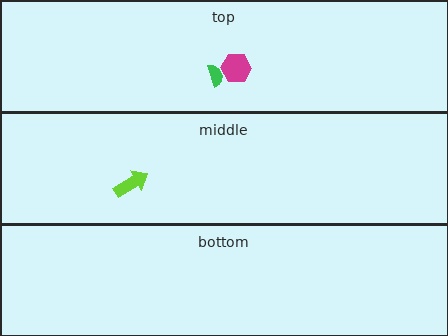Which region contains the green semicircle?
The top region.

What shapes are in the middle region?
The lime arrow.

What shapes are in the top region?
The green semicircle, the magenta hexagon.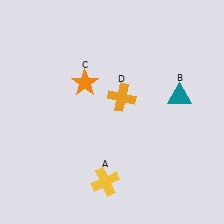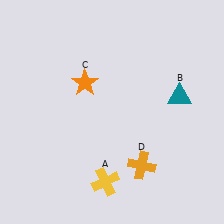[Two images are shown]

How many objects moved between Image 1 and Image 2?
1 object moved between the two images.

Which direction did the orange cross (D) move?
The orange cross (D) moved down.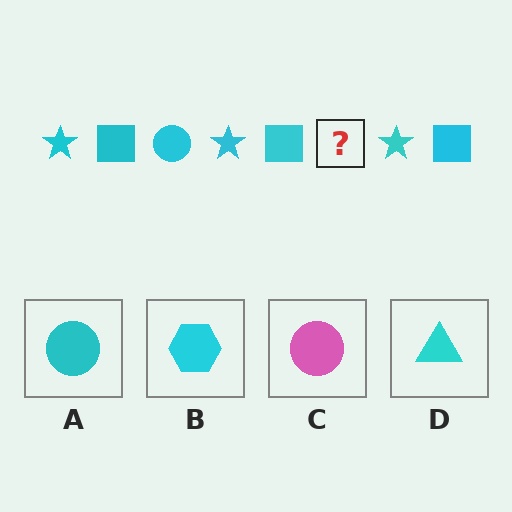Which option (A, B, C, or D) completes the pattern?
A.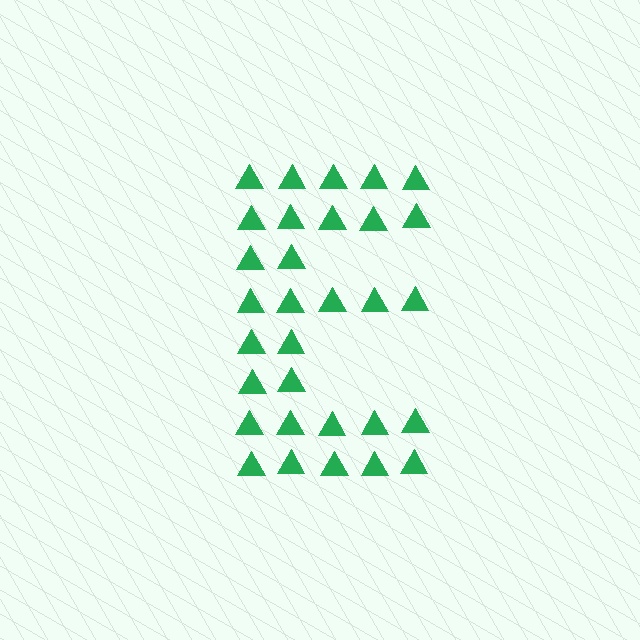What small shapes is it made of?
It is made of small triangles.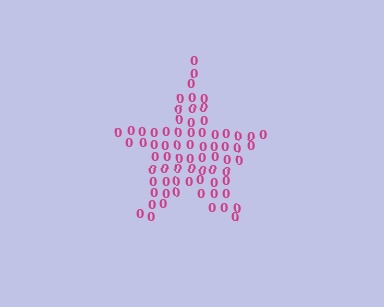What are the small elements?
The small elements are digit 0's.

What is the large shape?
The large shape is a star.